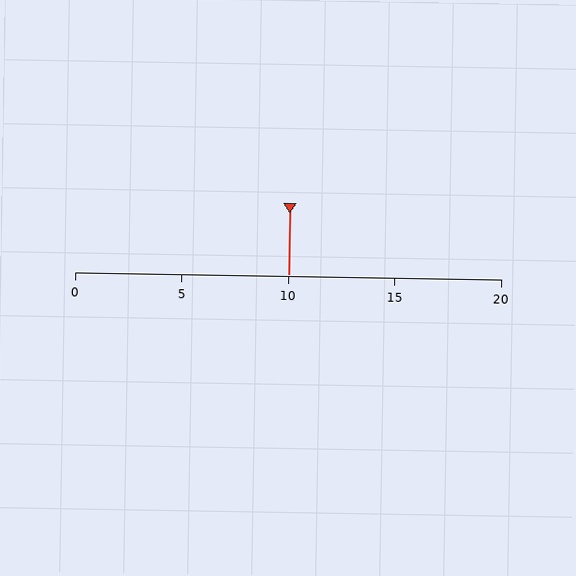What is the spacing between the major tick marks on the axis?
The major ticks are spaced 5 apart.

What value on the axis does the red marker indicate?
The marker indicates approximately 10.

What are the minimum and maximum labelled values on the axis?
The axis runs from 0 to 20.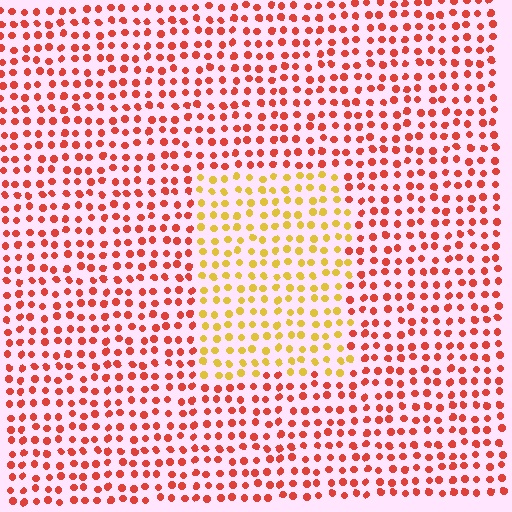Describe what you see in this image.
The image is filled with small red elements in a uniform arrangement. A rectangle-shaped region is visible where the elements are tinted to a slightly different hue, forming a subtle color boundary.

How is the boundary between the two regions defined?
The boundary is defined purely by a slight shift in hue (about 48 degrees). Spacing, size, and orientation are identical on both sides.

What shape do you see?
I see a rectangle.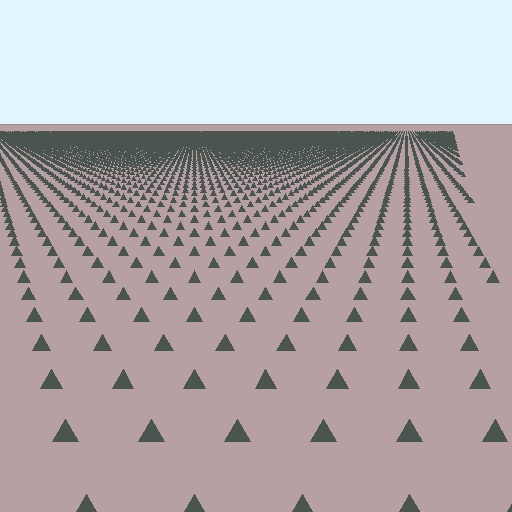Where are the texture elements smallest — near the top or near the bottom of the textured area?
Near the top.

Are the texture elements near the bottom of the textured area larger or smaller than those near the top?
Larger. Near the bottom, elements are closer to the viewer and appear at a bigger on-screen size.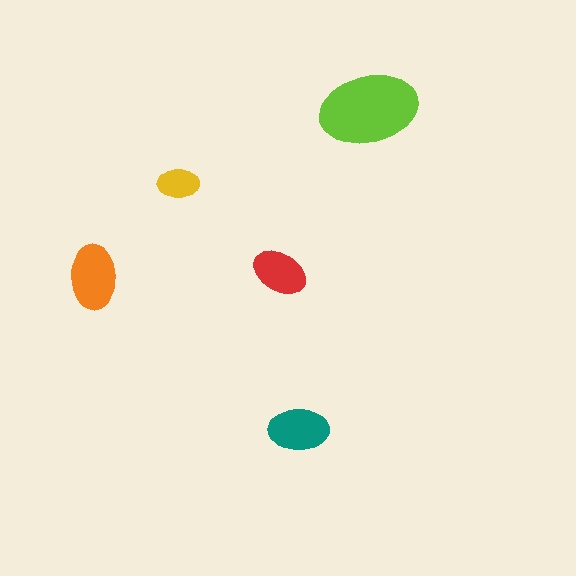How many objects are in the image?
There are 5 objects in the image.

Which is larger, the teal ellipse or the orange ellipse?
The orange one.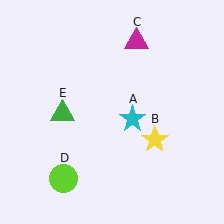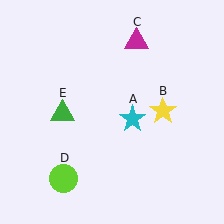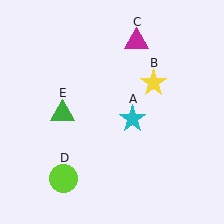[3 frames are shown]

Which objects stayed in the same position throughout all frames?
Cyan star (object A) and magenta triangle (object C) and lime circle (object D) and green triangle (object E) remained stationary.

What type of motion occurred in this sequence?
The yellow star (object B) rotated counterclockwise around the center of the scene.